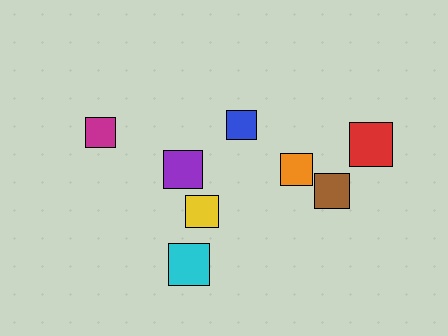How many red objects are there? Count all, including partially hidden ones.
There is 1 red object.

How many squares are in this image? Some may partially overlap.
There are 8 squares.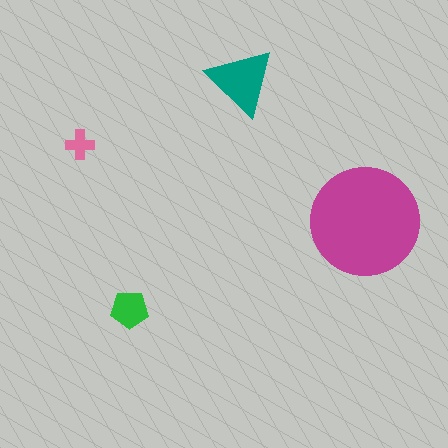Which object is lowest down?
The green pentagon is bottommost.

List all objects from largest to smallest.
The magenta circle, the teal triangle, the green pentagon, the pink cross.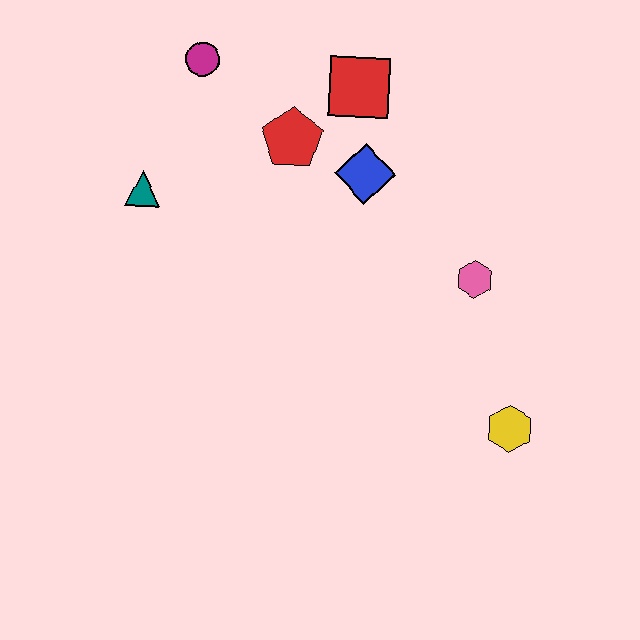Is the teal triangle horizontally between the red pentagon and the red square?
No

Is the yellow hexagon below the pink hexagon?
Yes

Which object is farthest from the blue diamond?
The yellow hexagon is farthest from the blue diamond.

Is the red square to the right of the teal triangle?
Yes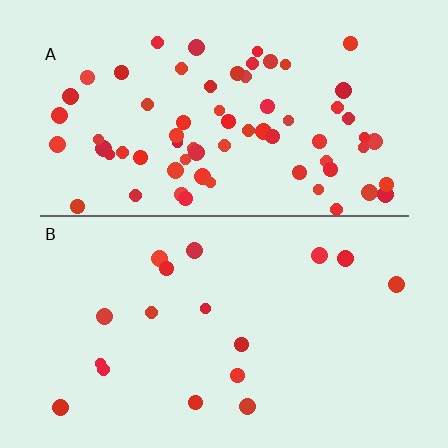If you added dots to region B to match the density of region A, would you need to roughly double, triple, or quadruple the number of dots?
Approximately quadruple.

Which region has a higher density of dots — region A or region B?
A (the top).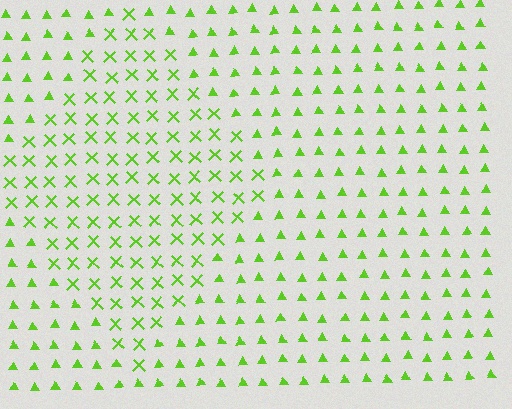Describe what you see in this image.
The image is filled with small lime elements arranged in a uniform grid. A diamond-shaped region contains X marks, while the surrounding area contains triangles. The boundary is defined purely by the change in element shape.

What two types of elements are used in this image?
The image uses X marks inside the diamond region and triangles outside it.